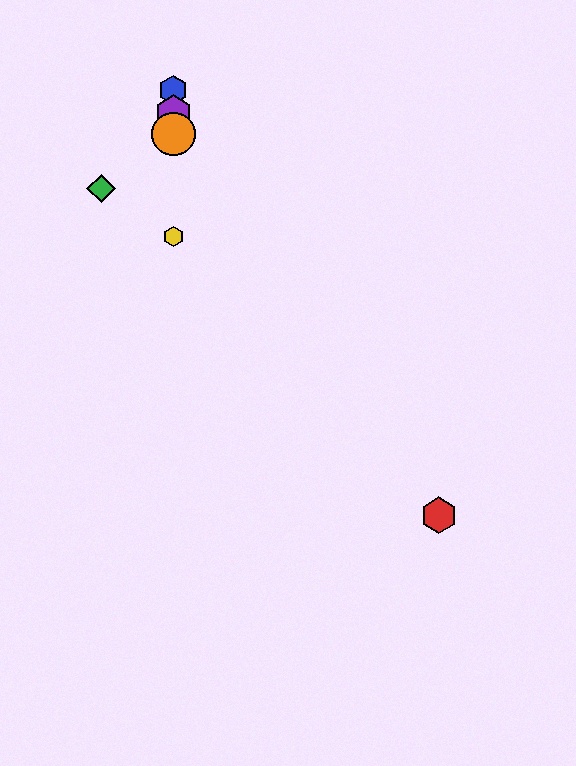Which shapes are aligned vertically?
The blue hexagon, the yellow hexagon, the purple hexagon, the orange circle are aligned vertically.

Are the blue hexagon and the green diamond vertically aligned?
No, the blue hexagon is at x≈173 and the green diamond is at x≈101.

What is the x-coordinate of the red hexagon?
The red hexagon is at x≈439.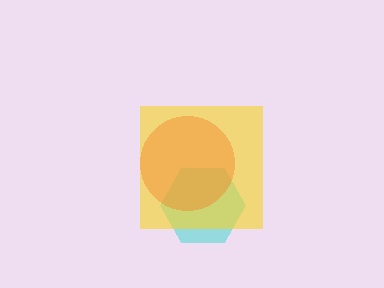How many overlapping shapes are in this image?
There are 3 overlapping shapes in the image.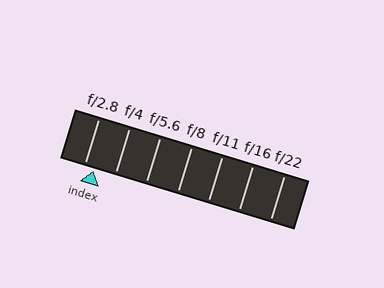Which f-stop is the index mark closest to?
The index mark is closest to f/2.8.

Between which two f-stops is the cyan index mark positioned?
The index mark is between f/2.8 and f/4.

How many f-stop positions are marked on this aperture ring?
There are 7 f-stop positions marked.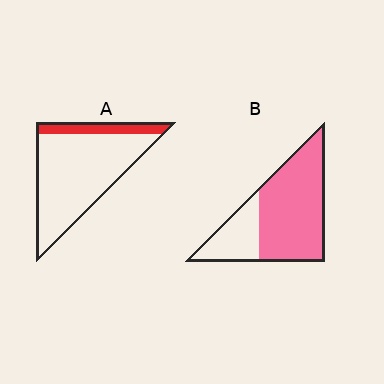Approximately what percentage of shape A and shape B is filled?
A is approximately 15% and B is approximately 70%.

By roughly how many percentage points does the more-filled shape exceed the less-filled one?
By roughly 55 percentage points (B over A).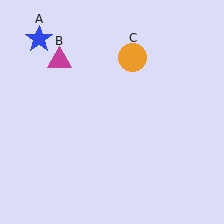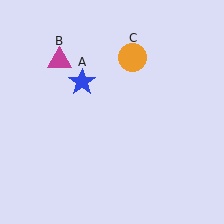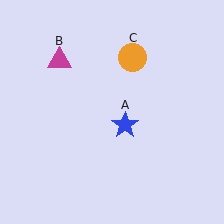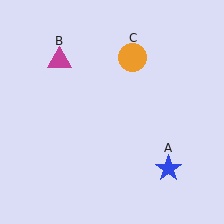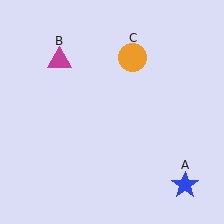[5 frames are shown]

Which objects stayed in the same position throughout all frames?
Magenta triangle (object B) and orange circle (object C) remained stationary.